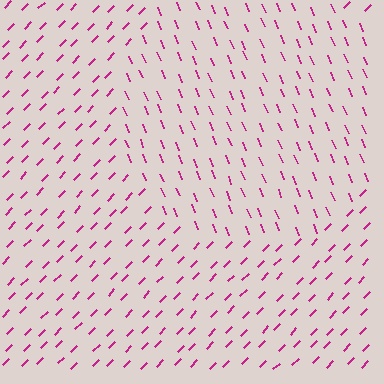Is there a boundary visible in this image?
Yes, there is a texture boundary formed by a change in line orientation.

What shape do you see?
I see a circle.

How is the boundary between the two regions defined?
The boundary is defined purely by a change in line orientation (approximately 66 degrees difference). All lines are the same color and thickness.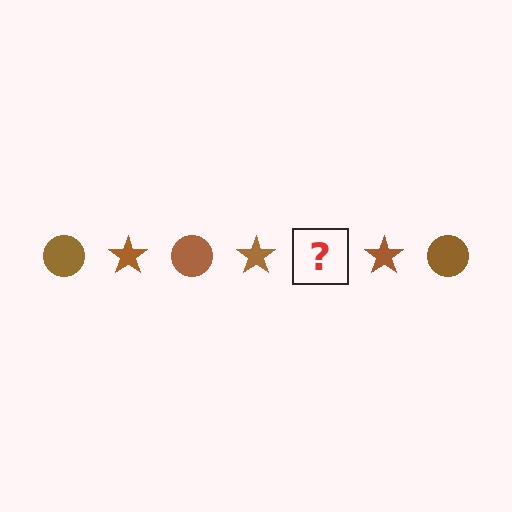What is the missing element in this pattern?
The missing element is a brown circle.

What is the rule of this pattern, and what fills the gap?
The rule is that the pattern cycles through circle, star shapes in brown. The gap should be filled with a brown circle.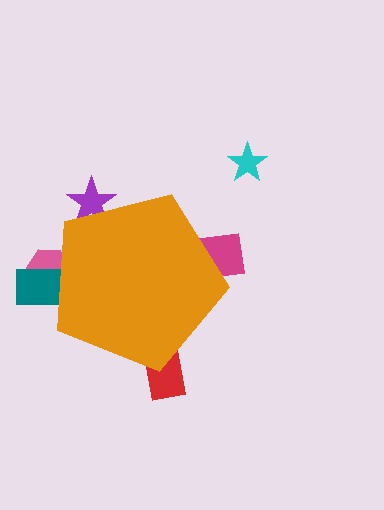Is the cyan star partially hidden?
No, the cyan star is fully visible.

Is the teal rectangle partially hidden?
Yes, the teal rectangle is partially hidden behind the orange pentagon.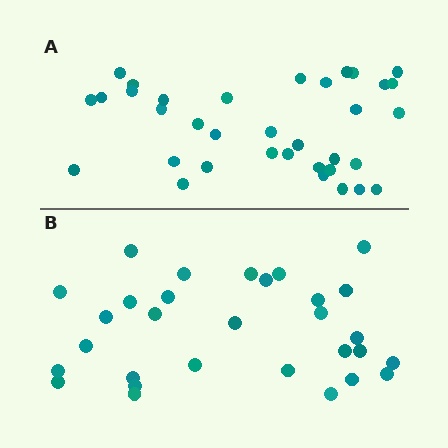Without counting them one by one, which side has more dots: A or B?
Region A (the top region) has more dots.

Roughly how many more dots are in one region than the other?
Region A has about 5 more dots than region B.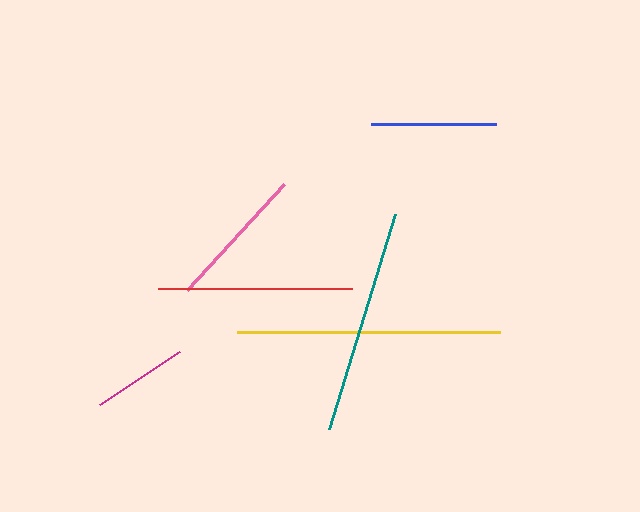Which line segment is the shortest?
The magenta line is the shortest at approximately 96 pixels.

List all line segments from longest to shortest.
From longest to shortest: yellow, teal, red, pink, blue, magenta.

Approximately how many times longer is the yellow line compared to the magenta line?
The yellow line is approximately 2.7 times the length of the magenta line.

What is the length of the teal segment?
The teal segment is approximately 225 pixels long.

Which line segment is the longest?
The yellow line is the longest at approximately 263 pixels.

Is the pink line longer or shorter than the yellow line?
The yellow line is longer than the pink line.